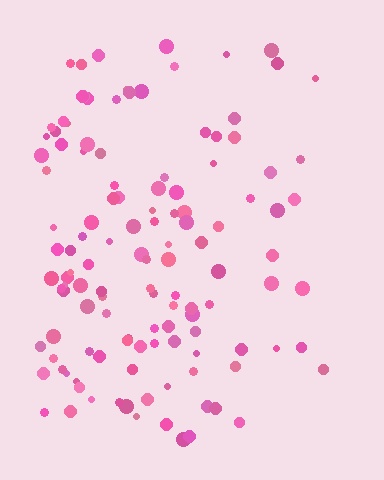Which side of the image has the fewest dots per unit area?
The right.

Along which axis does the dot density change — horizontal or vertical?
Horizontal.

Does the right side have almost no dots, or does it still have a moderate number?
Still a moderate number, just noticeably fewer than the left.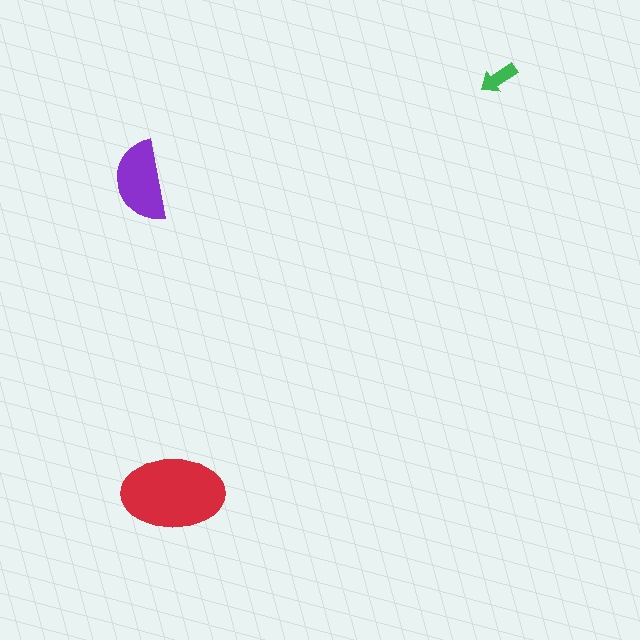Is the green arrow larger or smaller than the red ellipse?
Smaller.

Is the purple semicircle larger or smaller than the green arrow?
Larger.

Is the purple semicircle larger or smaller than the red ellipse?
Smaller.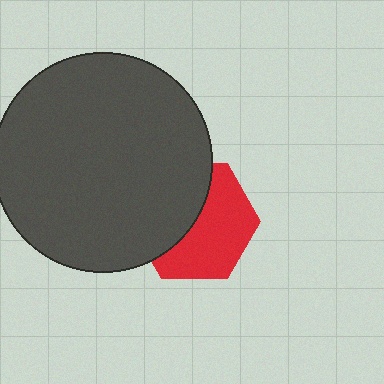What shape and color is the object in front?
The object in front is a dark gray circle.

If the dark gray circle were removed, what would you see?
You would see the complete red hexagon.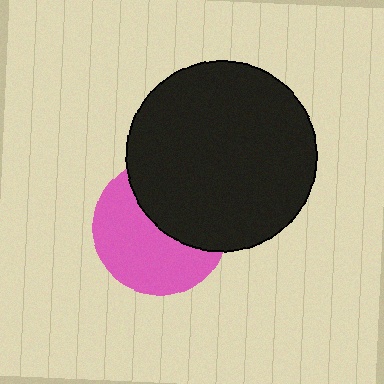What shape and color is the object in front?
The object in front is a black circle.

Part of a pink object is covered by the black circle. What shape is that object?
It is a circle.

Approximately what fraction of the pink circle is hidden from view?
Roughly 44% of the pink circle is hidden behind the black circle.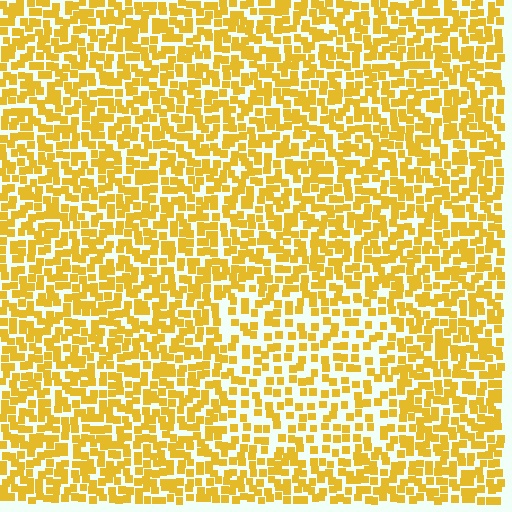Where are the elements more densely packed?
The elements are more densely packed outside the rectangle boundary.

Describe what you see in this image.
The image contains small yellow elements arranged at two different densities. A rectangle-shaped region is visible where the elements are less densely packed than the surrounding area.